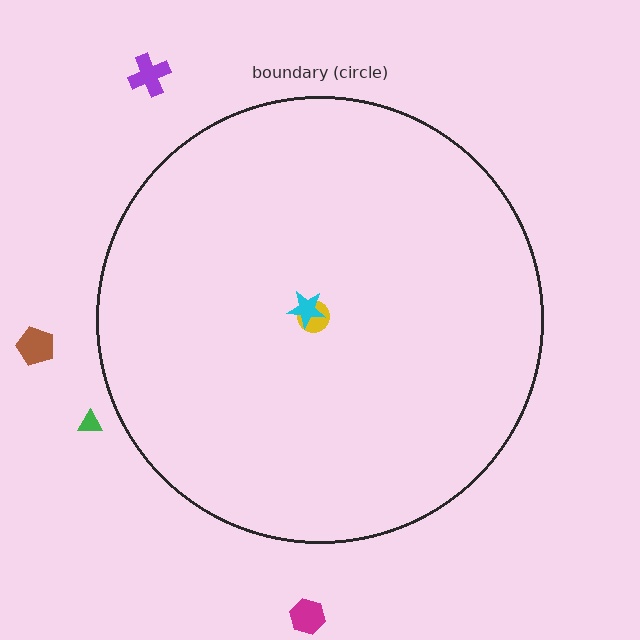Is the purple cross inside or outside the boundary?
Outside.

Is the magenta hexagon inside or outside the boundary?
Outside.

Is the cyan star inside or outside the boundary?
Inside.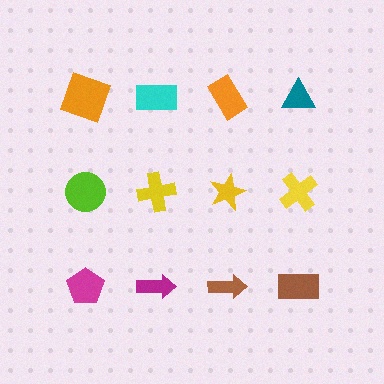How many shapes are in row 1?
4 shapes.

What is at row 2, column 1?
A lime circle.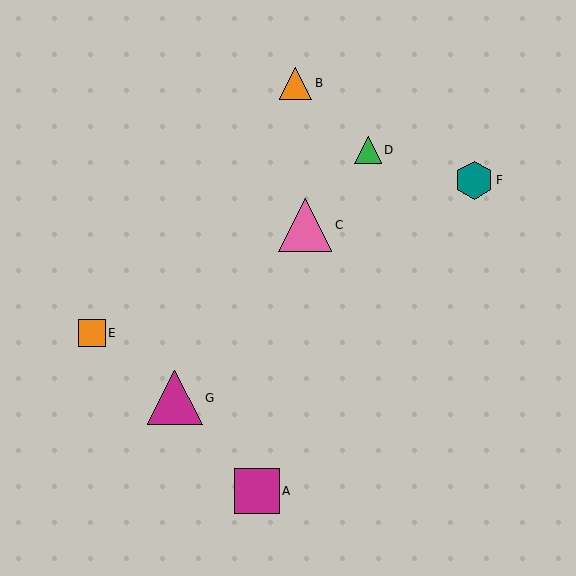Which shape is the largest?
The magenta triangle (labeled G) is the largest.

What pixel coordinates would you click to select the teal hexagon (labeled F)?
Click at (474, 180) to select the teal hexagon F.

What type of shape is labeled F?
Shape F is a teal hexagon.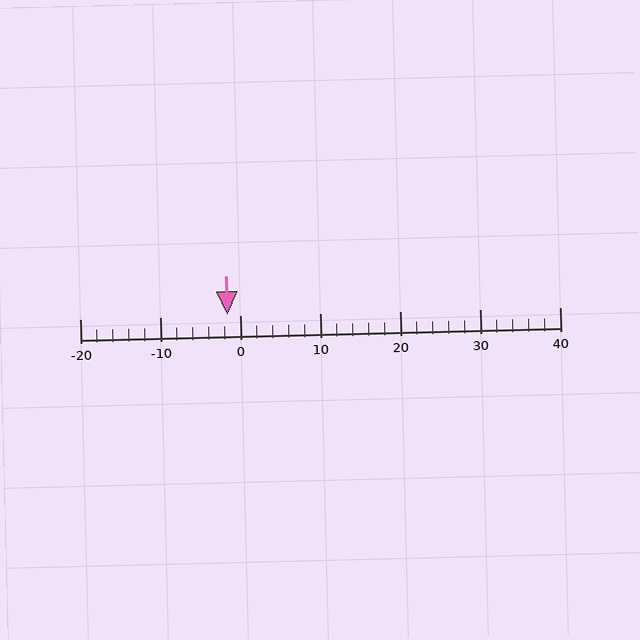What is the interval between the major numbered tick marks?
The major tick marks are spaced 10 units apart.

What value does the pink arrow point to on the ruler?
The pink arrow points to approximately -2.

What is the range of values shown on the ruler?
The ruler shows values from -20 to 40.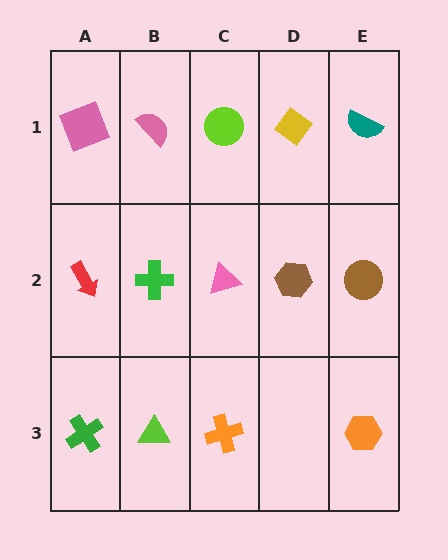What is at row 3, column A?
A green cross.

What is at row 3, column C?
An orange cross.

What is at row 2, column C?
A pink triangle.